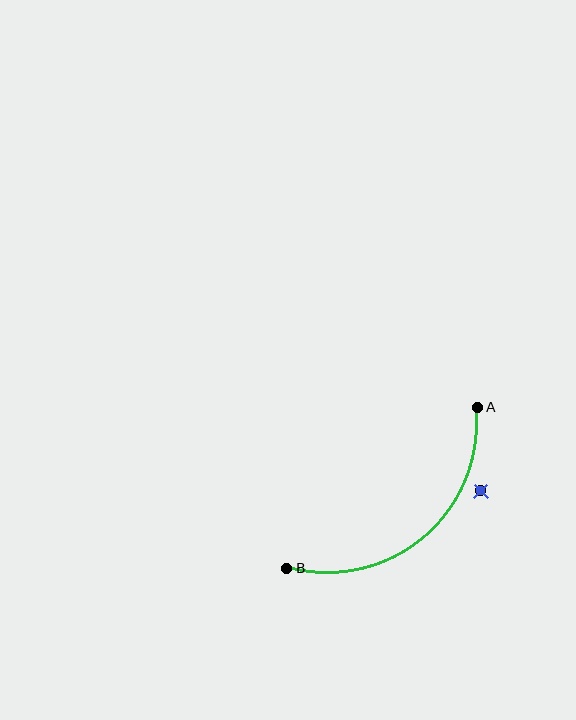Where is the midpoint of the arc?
The arc midpoint is the point on the curve farthest from the straight line joining A and B. It sits below and to the right of that line.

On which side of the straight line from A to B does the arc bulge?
The arc bulges below and to the right of the straight line connecting A and B.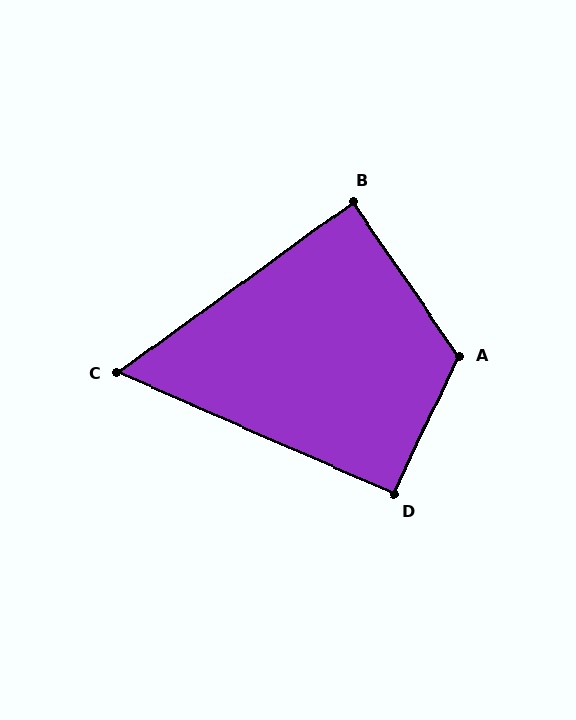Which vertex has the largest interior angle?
A, at approximately 120 degrees.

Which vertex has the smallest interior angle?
C, at approximately 60 degrees.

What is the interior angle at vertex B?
Approximately 88 degrees (approximately right).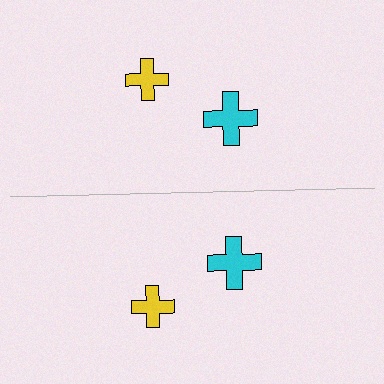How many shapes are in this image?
There are 4 shapes in this image.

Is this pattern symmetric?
Yes, this pattern has bilateral (reflection) symmetry.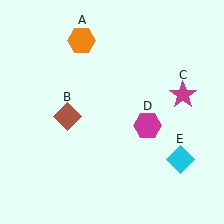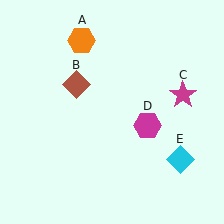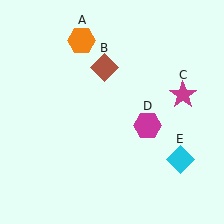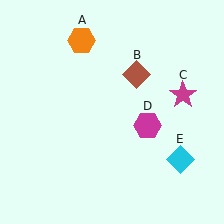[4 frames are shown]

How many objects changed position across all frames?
1 object changed position: brown diamond (object B).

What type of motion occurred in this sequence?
The brown diamond (object B) rotated clockwise around the center of the scene.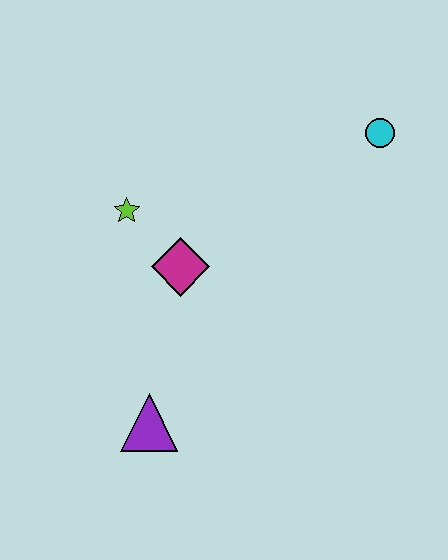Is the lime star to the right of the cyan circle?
No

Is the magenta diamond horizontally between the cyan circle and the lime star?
Yes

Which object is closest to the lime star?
The magenta diamond is closest to the lime star.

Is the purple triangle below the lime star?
Yes